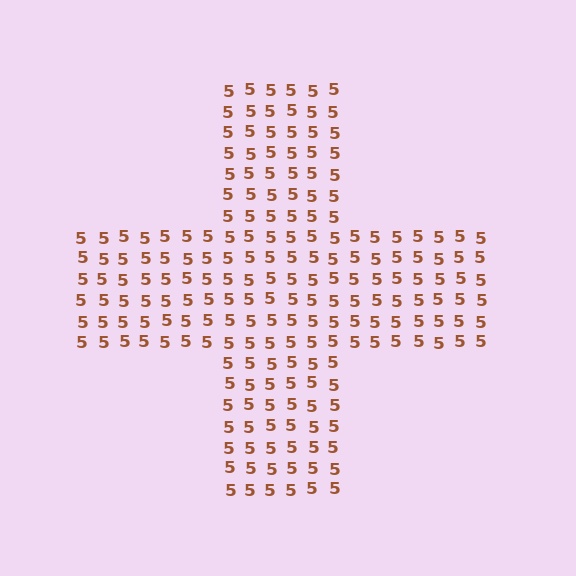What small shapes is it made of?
It is made of small digit 5's.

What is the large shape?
The large shape is a cross.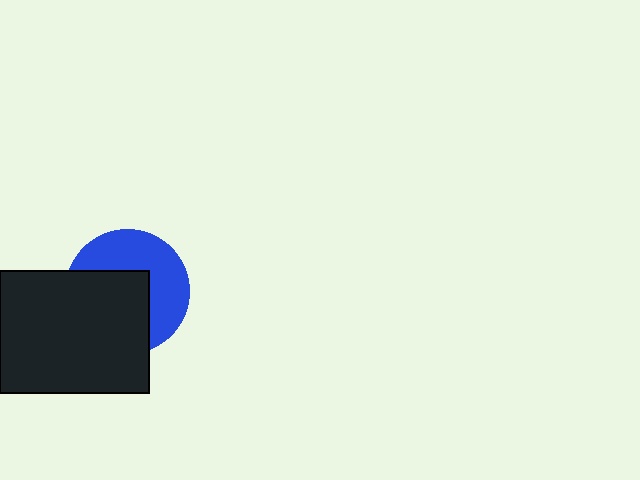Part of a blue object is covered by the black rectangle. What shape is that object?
It is a circle.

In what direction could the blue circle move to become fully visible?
The blue circle could move toward the upper-right. That would shift it out from behind the black rectangle entirely.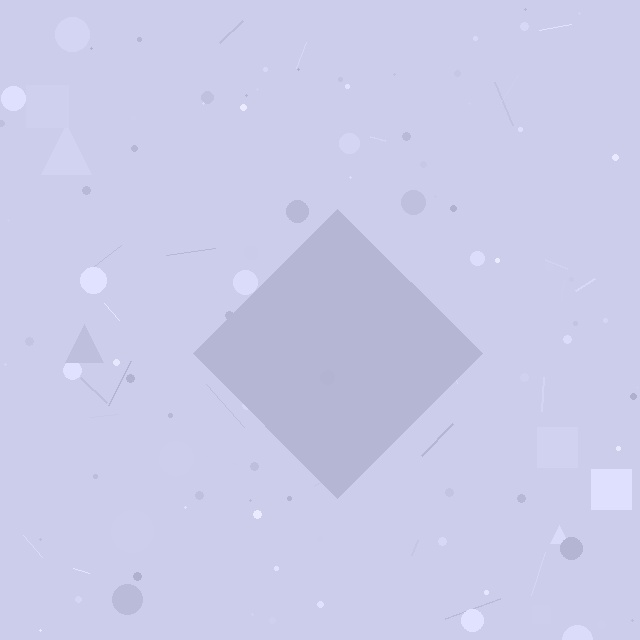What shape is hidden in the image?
A diamond is hidden in the image.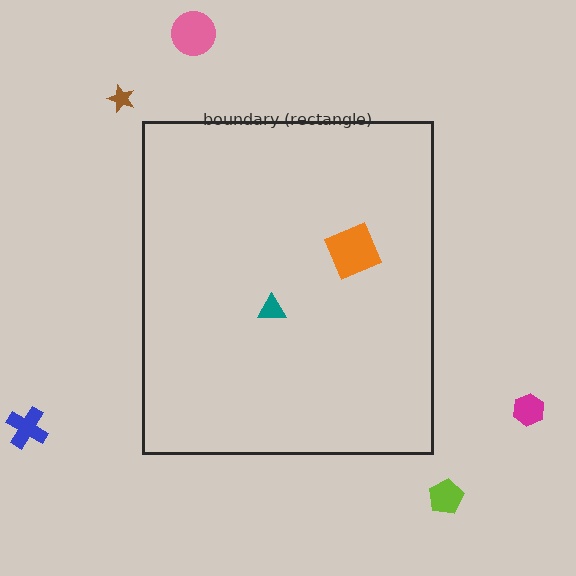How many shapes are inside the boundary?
2 inside, 5 outside.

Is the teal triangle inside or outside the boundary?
Inside.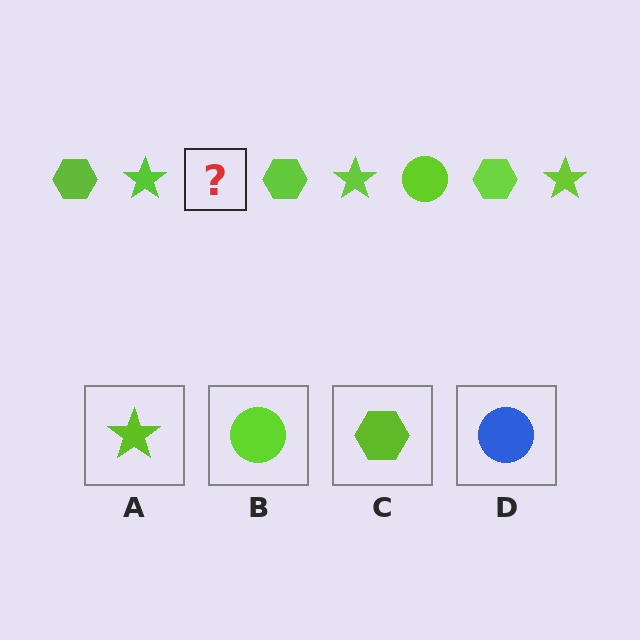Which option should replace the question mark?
Option B.